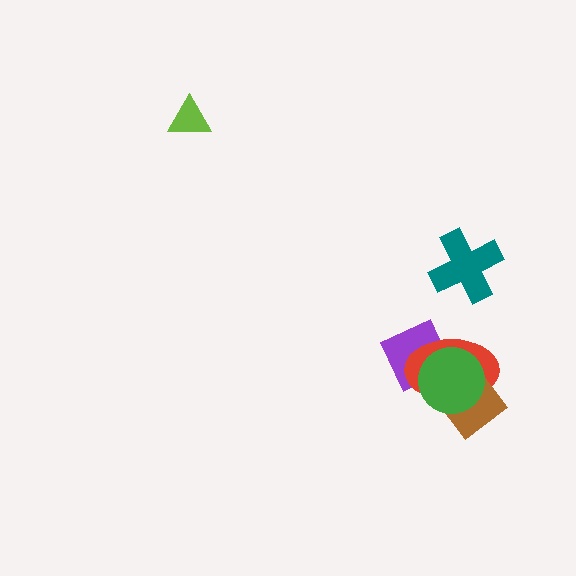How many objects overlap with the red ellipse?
3 objects overlap with the red ellipse.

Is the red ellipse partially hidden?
Yes, it is partially covered by another shape.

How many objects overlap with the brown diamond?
2 objects overlap with the brown diamond.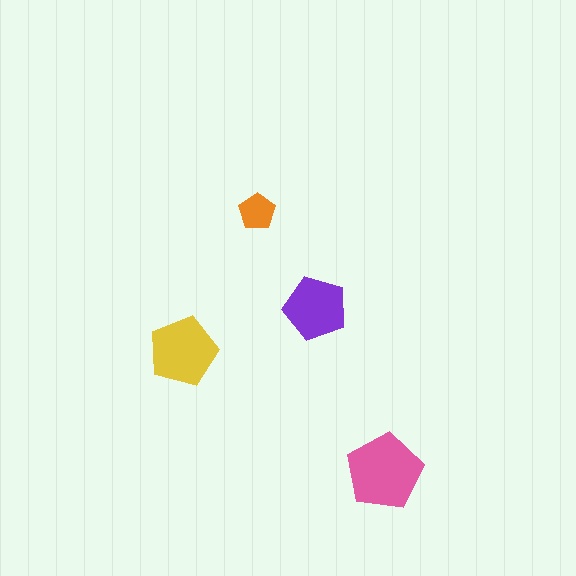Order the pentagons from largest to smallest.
the pink one, the yellow one, the purple one, the orange one.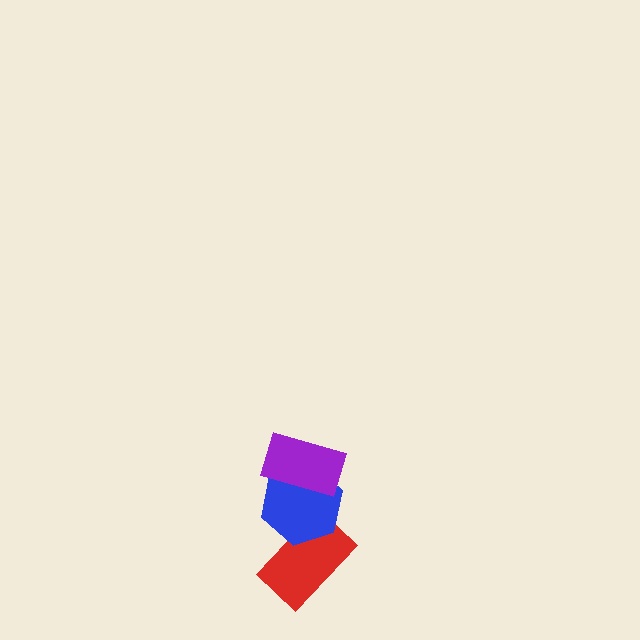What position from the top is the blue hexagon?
The blue hexagon is 2nd from the top.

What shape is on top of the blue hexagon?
The purple rectangle is on top of the blue hexagon.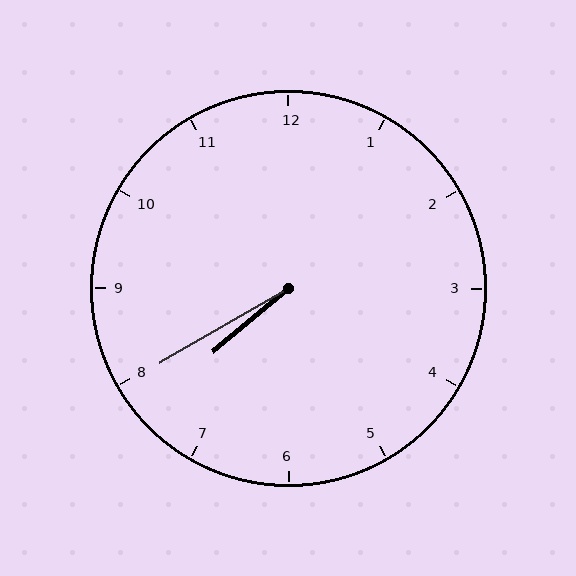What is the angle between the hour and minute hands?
Approximately 10 degrees.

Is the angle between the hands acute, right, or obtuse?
It is acute.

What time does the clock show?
7:40.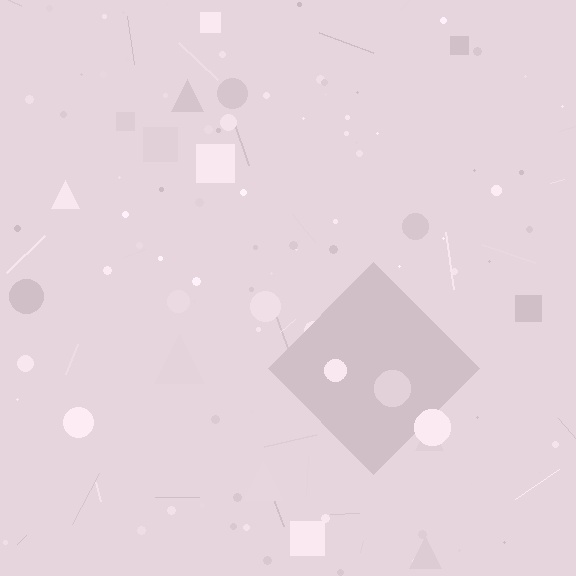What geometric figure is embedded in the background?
A diamond is embedded in the background.